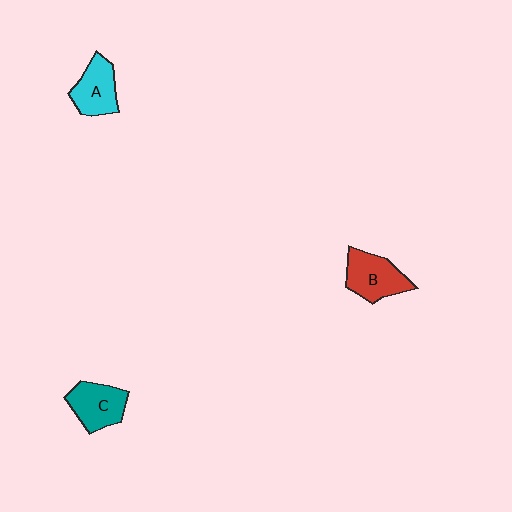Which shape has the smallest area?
Shape A (cyan).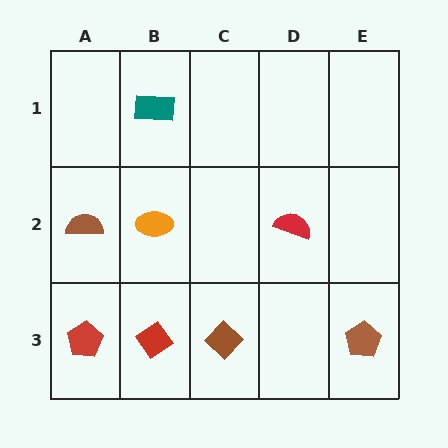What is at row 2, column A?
A brown semicircle.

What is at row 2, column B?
An orange ellipse.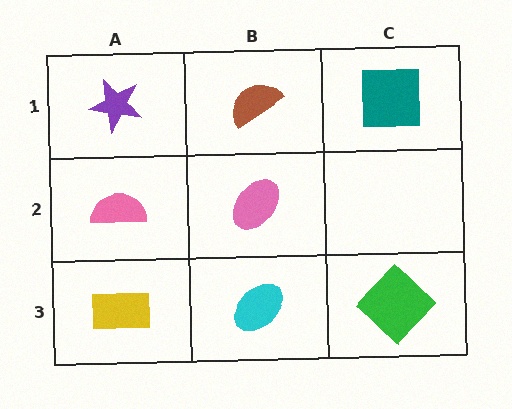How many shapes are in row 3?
3 shapes.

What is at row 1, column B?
A brown semicircle.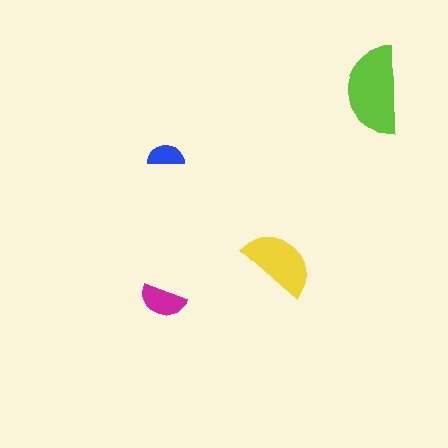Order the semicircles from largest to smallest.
the lime one, the yellow one, the magenta one, the blue one.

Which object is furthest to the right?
The lime semicircle is rightmost.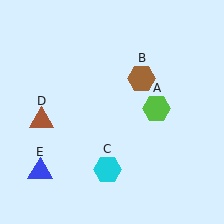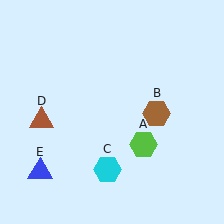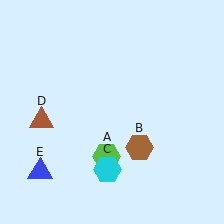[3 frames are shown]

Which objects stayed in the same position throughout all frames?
Cyan hexagon (object C) and brown triangle (object D) and blue triangle (object E) remained stationary.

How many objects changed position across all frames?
2 objects changed position: lime hexagon (object A), brown hexagon (object B).